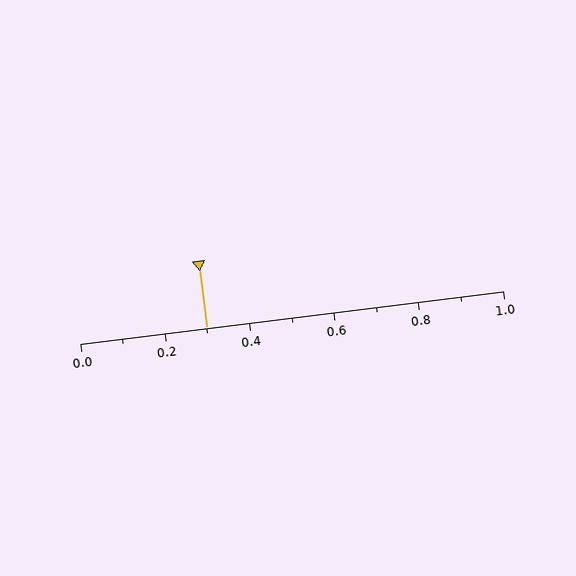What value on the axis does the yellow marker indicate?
The marker indicates approximately 0.3.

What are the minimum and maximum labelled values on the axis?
The axis runs from 0.0 to 1.0.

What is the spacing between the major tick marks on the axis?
The major ticks are spaced 0.2 apart.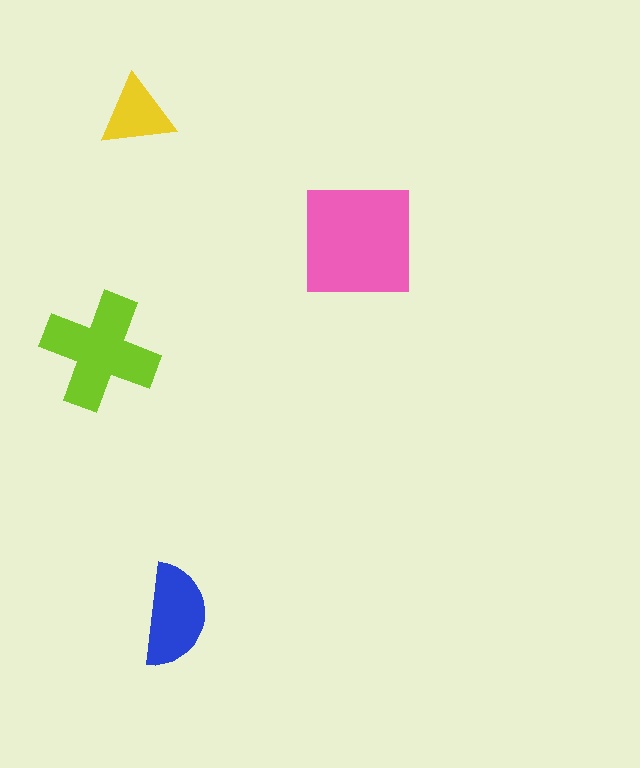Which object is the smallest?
The yellow triangle.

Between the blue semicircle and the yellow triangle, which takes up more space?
The blue semicircle.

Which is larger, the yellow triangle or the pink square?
The pink square.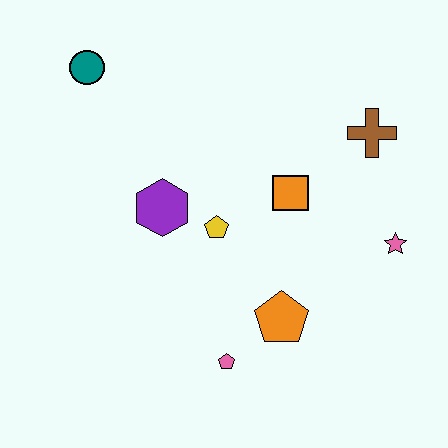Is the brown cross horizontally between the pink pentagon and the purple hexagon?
No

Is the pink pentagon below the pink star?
Yes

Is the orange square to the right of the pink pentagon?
Yes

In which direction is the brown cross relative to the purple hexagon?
The brown cross is to the right of the purple hexagon.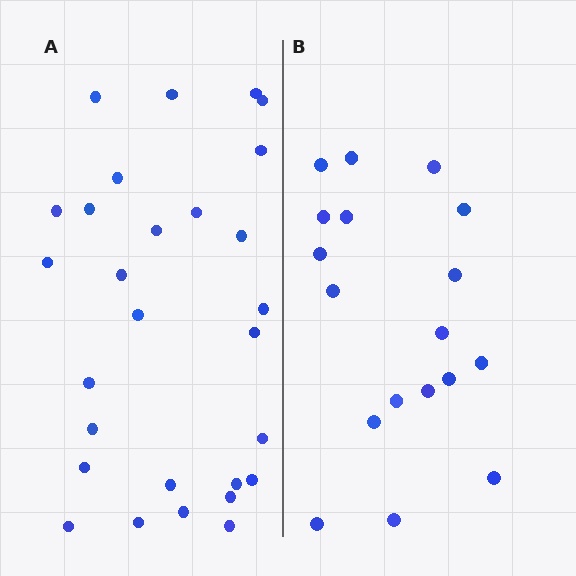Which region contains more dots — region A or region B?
Region A (the left region) has more dots.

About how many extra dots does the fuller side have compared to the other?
Region A has roughly 10 or so more dots than region B.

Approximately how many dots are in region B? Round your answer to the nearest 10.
About 20 dots. (The exact count is 18, which rounds to 20.)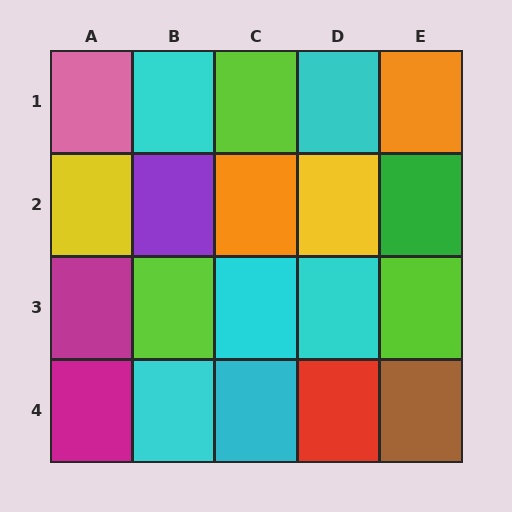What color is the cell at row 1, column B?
Cyan.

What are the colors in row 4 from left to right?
Magenta, cyan, cyan, red, brown.